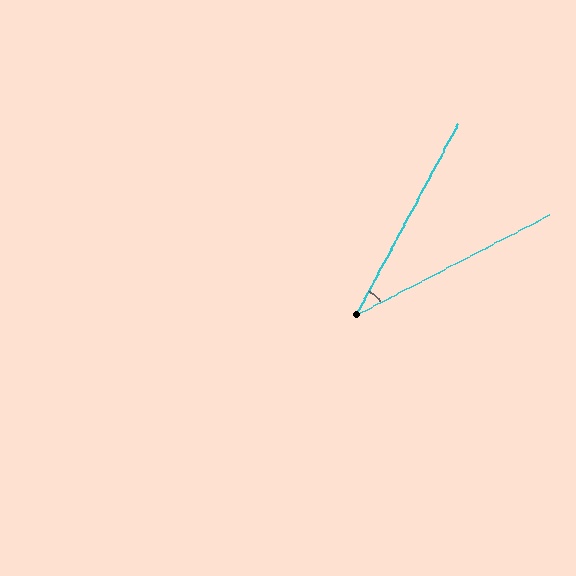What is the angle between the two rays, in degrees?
Approximately 34 degrees.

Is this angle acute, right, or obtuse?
It is acute.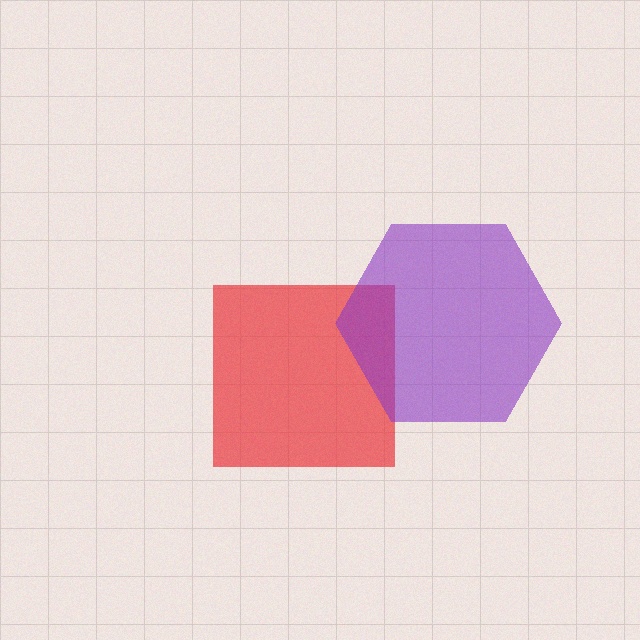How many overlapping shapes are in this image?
There are 2 overlapping shapes in the image.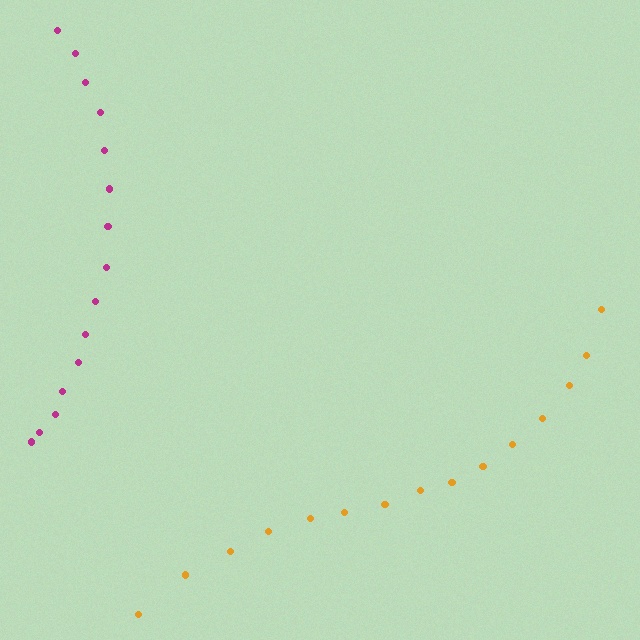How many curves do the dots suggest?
There are 2 distinct paths.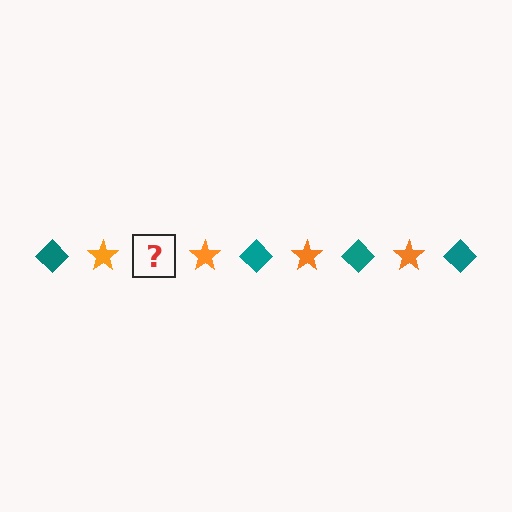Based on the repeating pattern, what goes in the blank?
The blank should be a teal diamond.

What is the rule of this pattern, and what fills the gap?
The rule is that the pattern alternates between teal diamond and orange star. The gap should be filled with a teal diamond.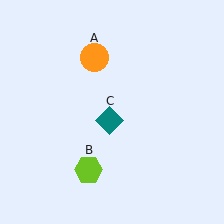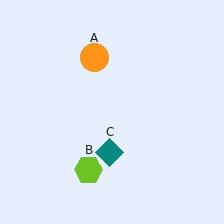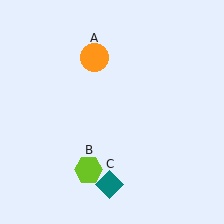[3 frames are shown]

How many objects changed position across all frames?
1 object changed position: teal diamond (object C).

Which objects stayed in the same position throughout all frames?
Orange circle (object A) and lime hexagon (object B) remained stationary.